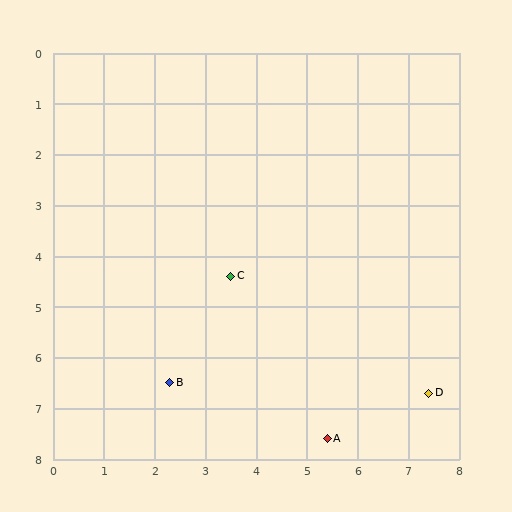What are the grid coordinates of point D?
Point D is at approximately (7.4, 6.7).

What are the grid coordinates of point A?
Point A is at approximately (5.4, 7.6).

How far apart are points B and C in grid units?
Points B and C are about 2.4 grid units apart.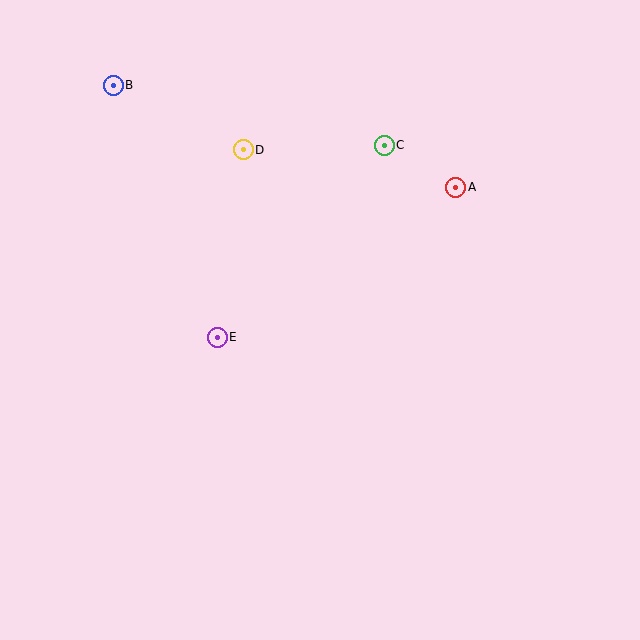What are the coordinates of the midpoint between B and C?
The midpoint between B and C is at (249, 115).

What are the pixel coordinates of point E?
Point E is at (217, 337).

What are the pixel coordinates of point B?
Point B is at (113, 85).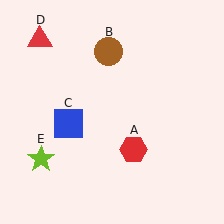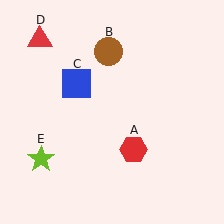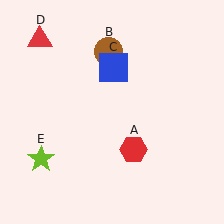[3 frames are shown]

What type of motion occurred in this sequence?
The blue square (object C) rotated clockwise around the center of the scene.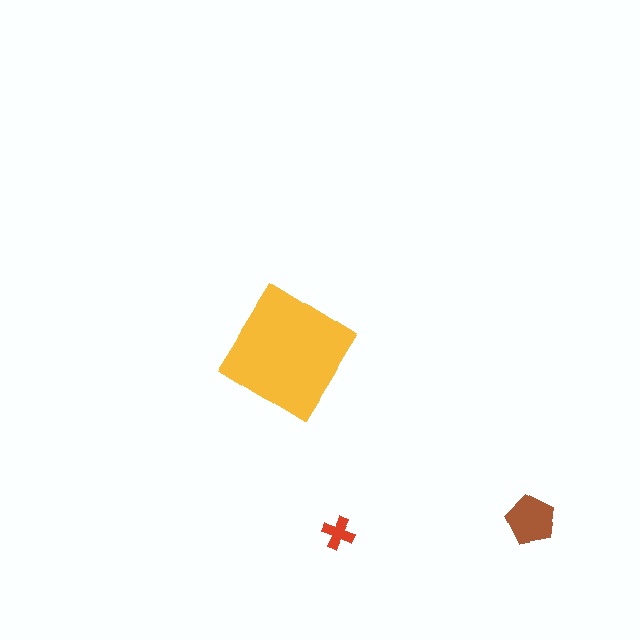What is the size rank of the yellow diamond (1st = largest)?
1st.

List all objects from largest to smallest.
The yellow diamond, the brown pentagon, the red cross.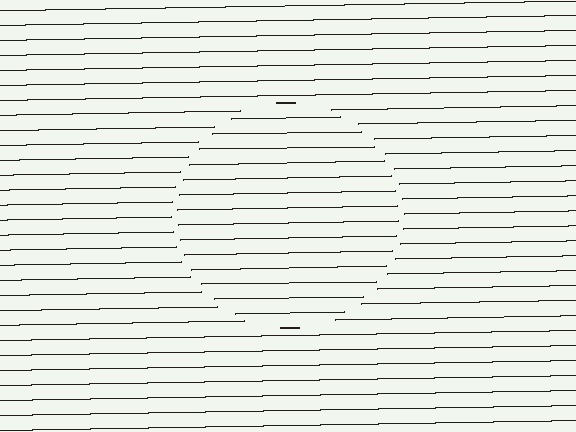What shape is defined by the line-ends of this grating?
An illusory circle. The interior of the shape contains the same grating, shifted by half a period — the contour is defined by the phase discontinuity where line-ends from the inner and outer gratings abut.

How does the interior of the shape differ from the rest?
The interior of the shape contains the same grating, shifted by half a period — the contour is defined by the phase discontinuity where line-ends from the inner and outer gratings abut.